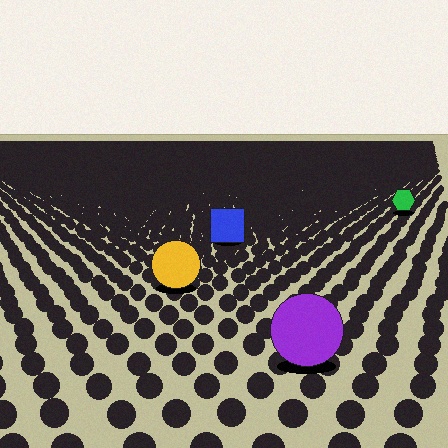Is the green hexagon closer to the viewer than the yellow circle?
No. The yellow circle is closer — you can tell from the texture gradient: the ground texture is coarser near it.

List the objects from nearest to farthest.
From nearest to farthest: the purple circle, the yellow circle, the blue square, the green hexagon.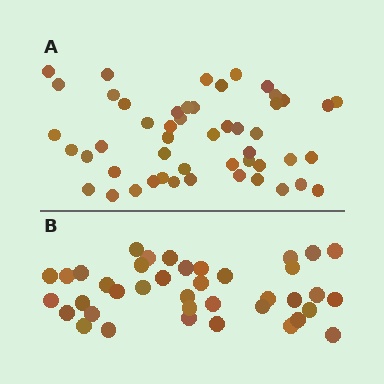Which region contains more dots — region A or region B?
Region A (the top region) has more dots.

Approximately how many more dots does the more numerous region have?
Region A has roughly 12 or so more dots than region B.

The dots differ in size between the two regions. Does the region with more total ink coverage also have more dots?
No. Region B has more total ink coverage because its dots are larger, but region A actually contains more individual dots. Total area can be misleading — the number of items is what matters here.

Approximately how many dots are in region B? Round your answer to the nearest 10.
About 40 dots. (The exact count is 39, which rounds to 40.)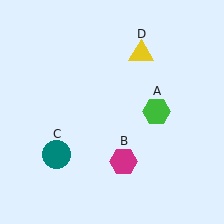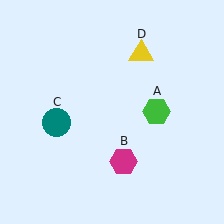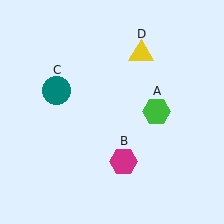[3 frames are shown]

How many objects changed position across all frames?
1 object changed position: teal circle (object C).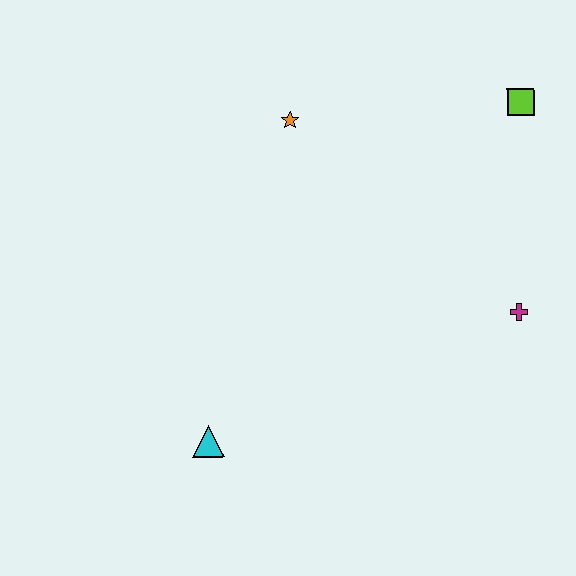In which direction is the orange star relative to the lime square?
The orange star is to the left of the lime square.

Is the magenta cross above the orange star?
No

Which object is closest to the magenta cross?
The lime square is closest to the magenta cross.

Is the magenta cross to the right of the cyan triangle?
Yes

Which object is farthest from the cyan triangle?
The lime square is farthest from the cyan triangle.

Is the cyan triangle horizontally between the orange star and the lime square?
No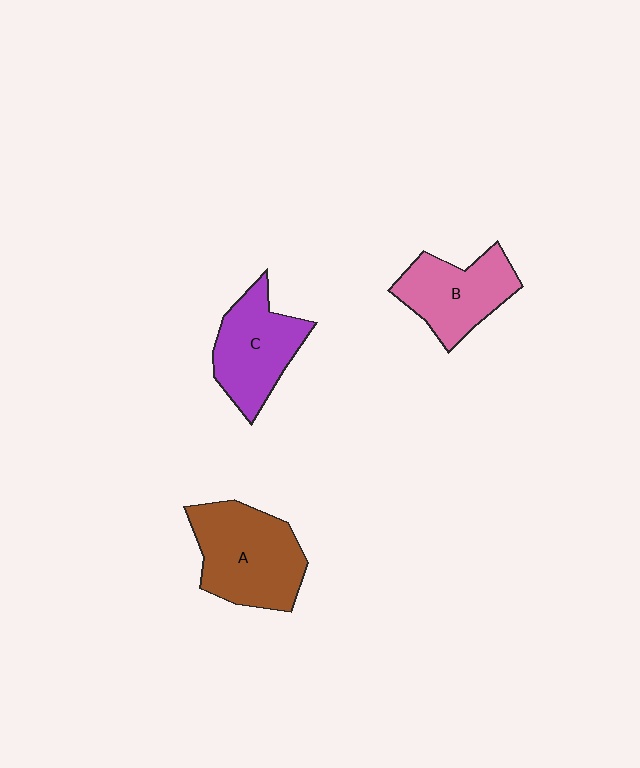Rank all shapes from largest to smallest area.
From largest to smallest: A (brown), C (purple), B (pink).